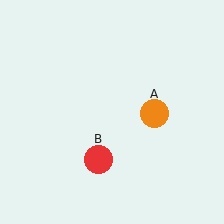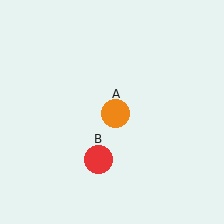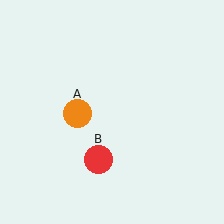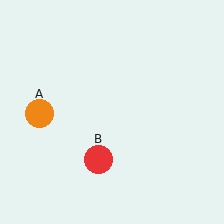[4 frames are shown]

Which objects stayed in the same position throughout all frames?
Red circle (object B) remained stationary.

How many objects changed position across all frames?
1 object changed position: orange circle (object A).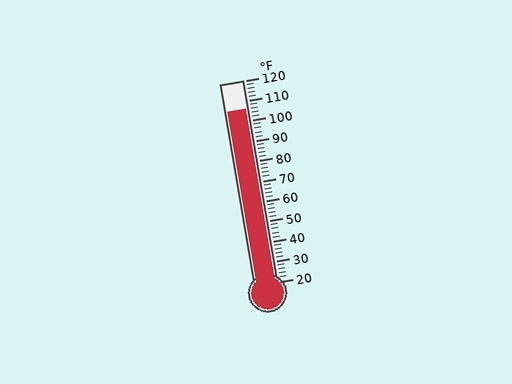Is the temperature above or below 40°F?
The temperature is above 40°F.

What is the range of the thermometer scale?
The thermometer scale ranges from 20°F to 120°F.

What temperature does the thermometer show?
The thermometer shows approximately 106°F.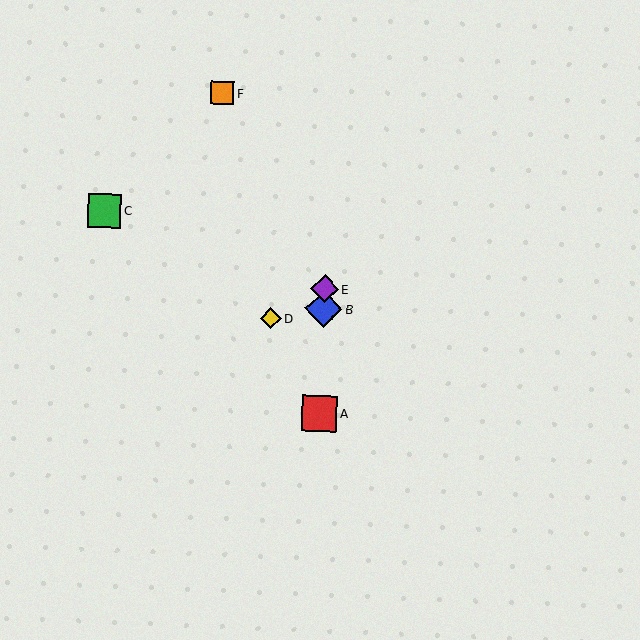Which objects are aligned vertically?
Objects A, B, E are aligned vertically.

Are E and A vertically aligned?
Yes, both are at x≈324.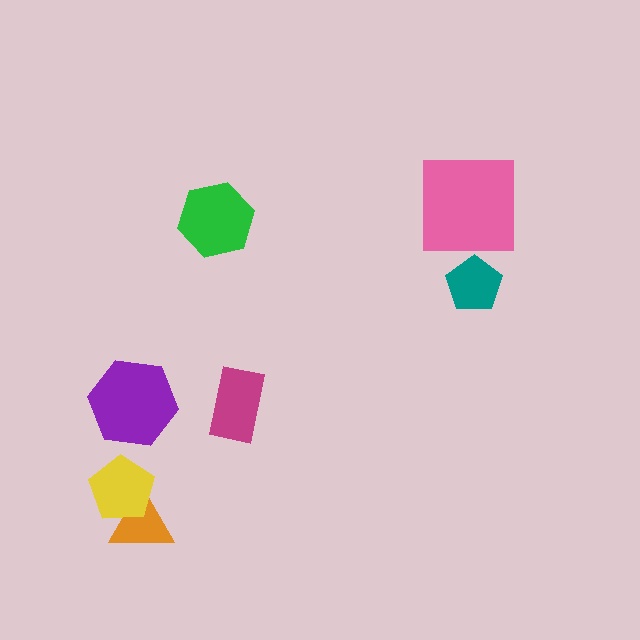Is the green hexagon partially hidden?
No, no other shape covers it.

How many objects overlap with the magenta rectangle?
0 objects overlap with the magenta rectangle.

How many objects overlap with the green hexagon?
0 objects overlap with the green hexagon.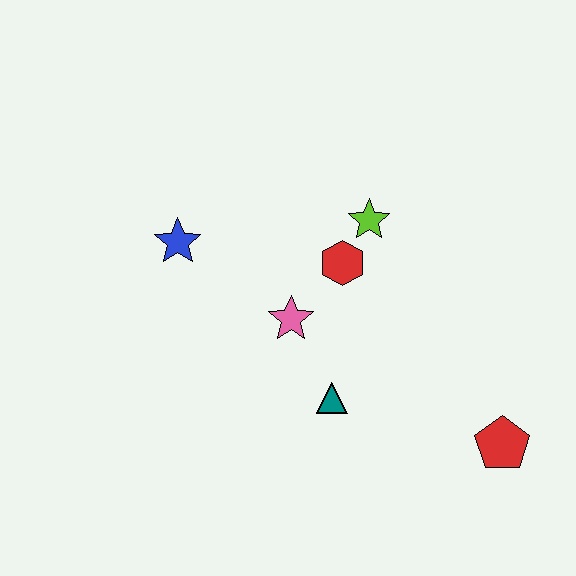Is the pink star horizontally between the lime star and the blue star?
Yes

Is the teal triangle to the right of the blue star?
Yes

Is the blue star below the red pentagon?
No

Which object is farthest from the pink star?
The red pentagon is farthest from the pink star.